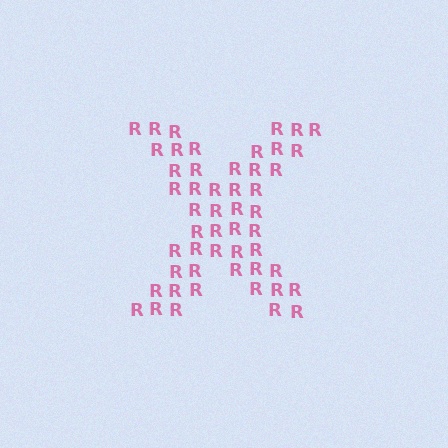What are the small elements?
The small elements are letter R's.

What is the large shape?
The large shape is the letter X.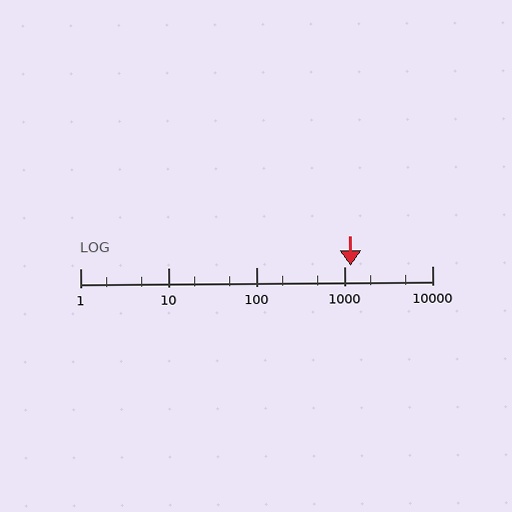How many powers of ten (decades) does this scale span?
The scale spans 4 decades, from 1 to 10000.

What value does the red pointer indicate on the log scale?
The pointer indicates approximately 1200.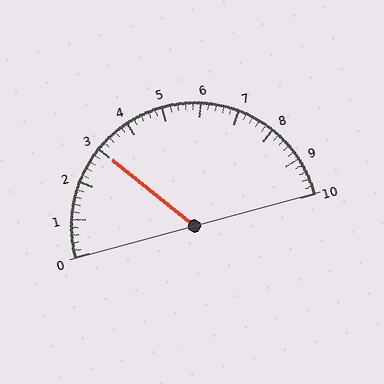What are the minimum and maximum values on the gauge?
The gauge ranges from 0 to 10.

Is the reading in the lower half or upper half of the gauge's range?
The reading is in the lower half of the range (0 to 10).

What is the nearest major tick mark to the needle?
The nearest major tick mark is 3.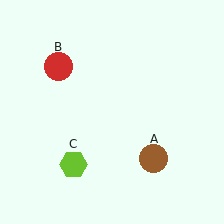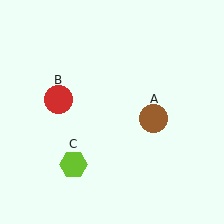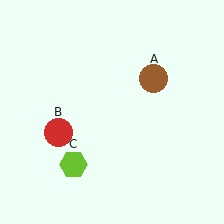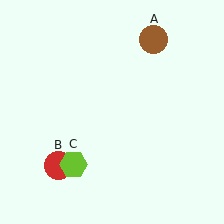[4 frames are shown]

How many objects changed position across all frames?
2 objects changed position: brown circle (object A), red circle (object B).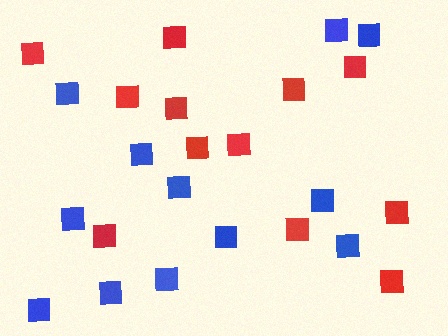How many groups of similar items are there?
There are 2 groups: one group of blue squares (12) and one group of red squares (12).